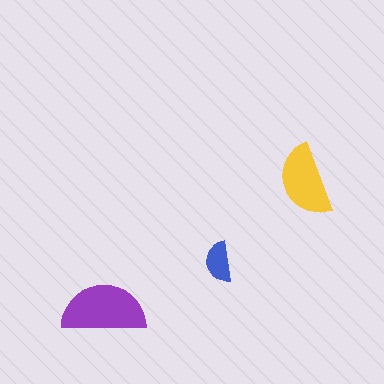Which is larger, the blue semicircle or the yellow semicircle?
The yellow one.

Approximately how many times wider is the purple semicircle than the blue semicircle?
About 2 times wider.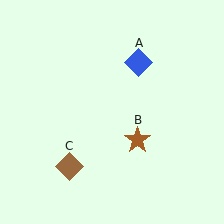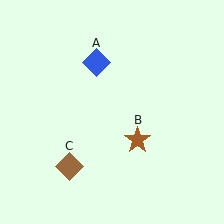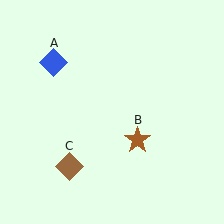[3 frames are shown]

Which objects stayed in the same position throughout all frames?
Brown star (object B) and brown diamond (object C) remained stationary.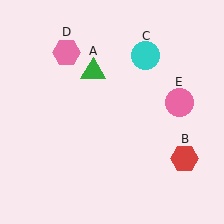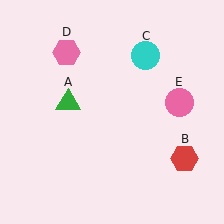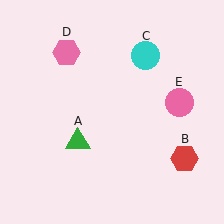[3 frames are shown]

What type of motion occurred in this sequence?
The green triangle (object A) rotated counterclockwise around the center of the scene.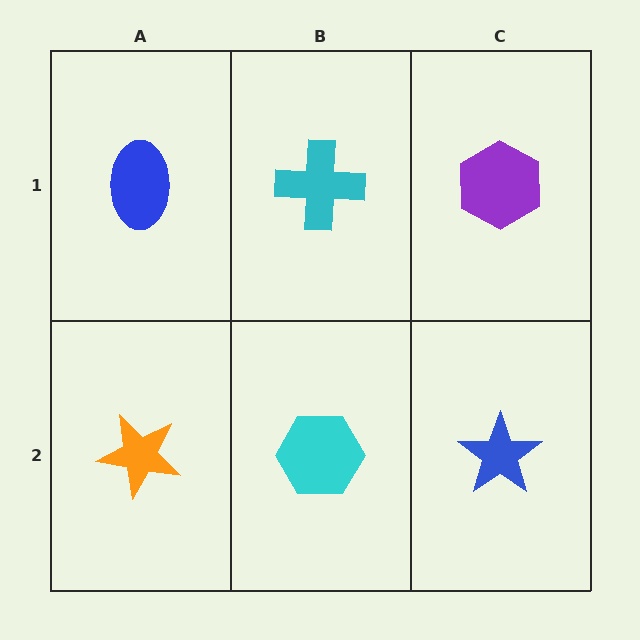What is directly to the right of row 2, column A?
A cyan hexagon.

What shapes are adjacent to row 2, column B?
A cyan cross (row 1, column B), an orange star (row 2, column A), a blue star (row 2, column C).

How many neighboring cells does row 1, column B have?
3.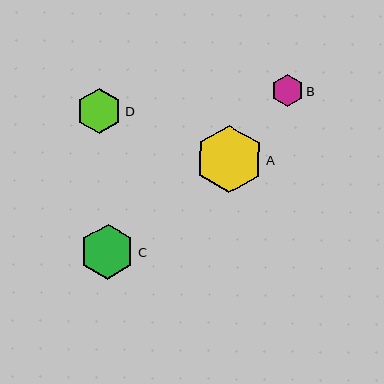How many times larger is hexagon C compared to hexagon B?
Hexagon C is approximately 1.7 times the size of hexagon B.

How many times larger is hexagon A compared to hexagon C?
Hexagon A is approximately 1.2 times the size of hexagon C.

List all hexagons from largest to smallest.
From largest to smallest: A, C, D, B.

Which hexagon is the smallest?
Hexagon B is the smallest with a size of approximately 32 pixels.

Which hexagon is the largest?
Hexagon A is the largest with a size of approximately 68 pixels.